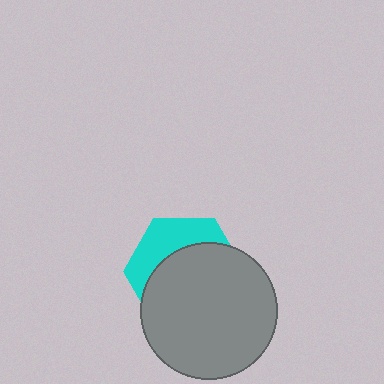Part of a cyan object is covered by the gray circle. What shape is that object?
It is a hexagon.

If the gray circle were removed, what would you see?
You would see the complete cyan hexagon.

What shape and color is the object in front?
The object in front is a gray circle.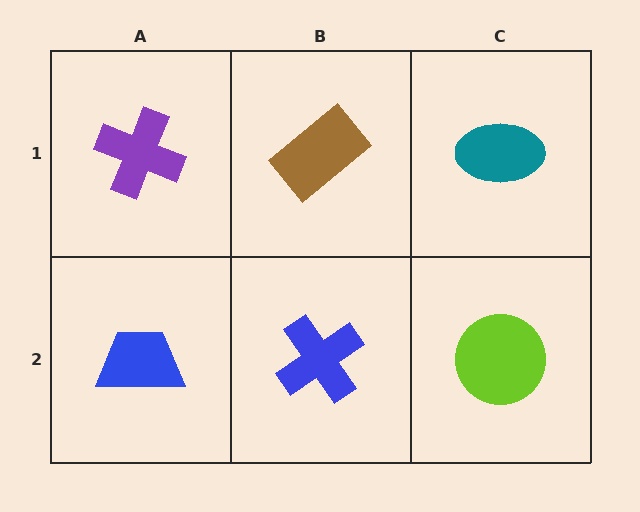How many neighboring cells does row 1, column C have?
2.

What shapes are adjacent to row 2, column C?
A teal ellipse (row 1, column C), a blue cross (row 2, column B).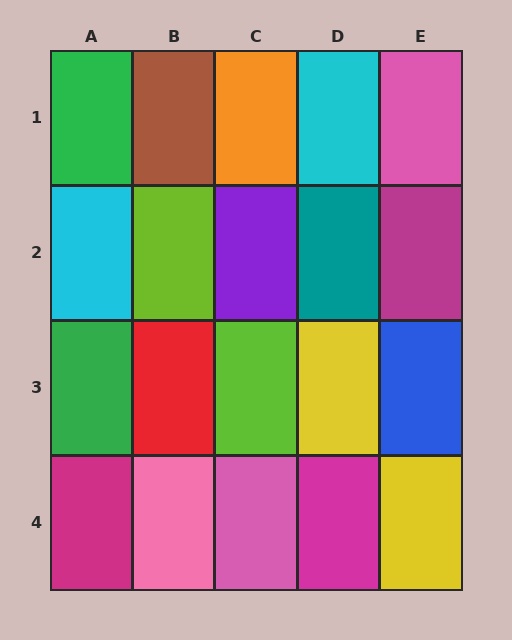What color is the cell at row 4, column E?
Yellow.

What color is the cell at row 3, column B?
Red.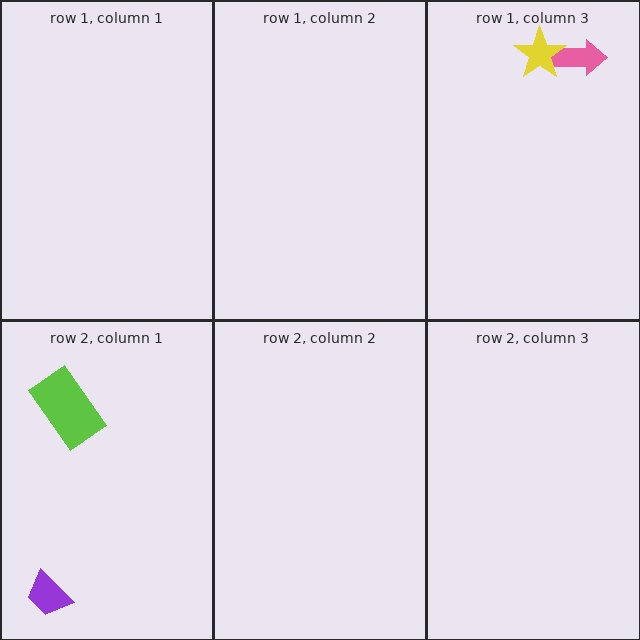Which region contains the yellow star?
The row 1, column 3 region.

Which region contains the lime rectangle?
The row 2, column 1 region.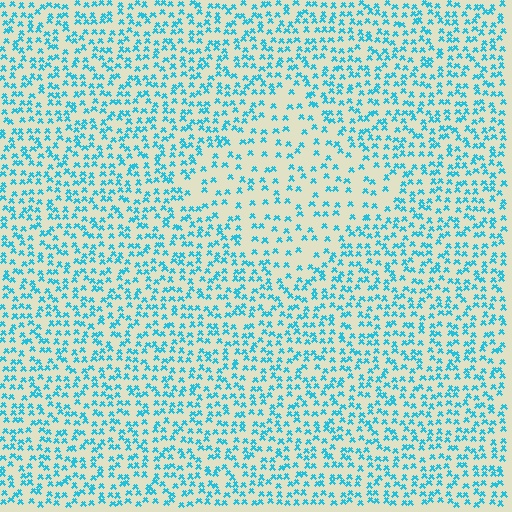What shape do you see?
I see a diamond.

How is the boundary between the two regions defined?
The boundary is defined by a change in element density (approximately 1.9x ratio). All elements are the same color, size, and shape.